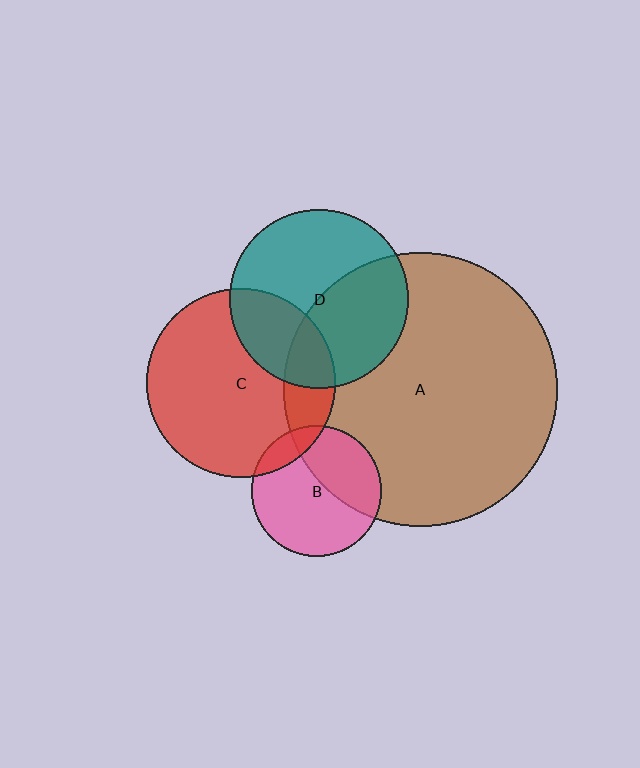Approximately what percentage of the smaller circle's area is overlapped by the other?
Approximately 15%.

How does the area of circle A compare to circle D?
Approximately 2.3 times.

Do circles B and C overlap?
Yes.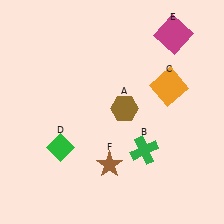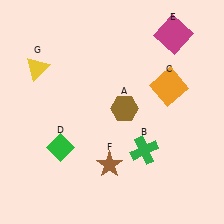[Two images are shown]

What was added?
A yellow triangle (G) was added in Image 2.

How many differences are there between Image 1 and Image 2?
There is 1 difference between the two images.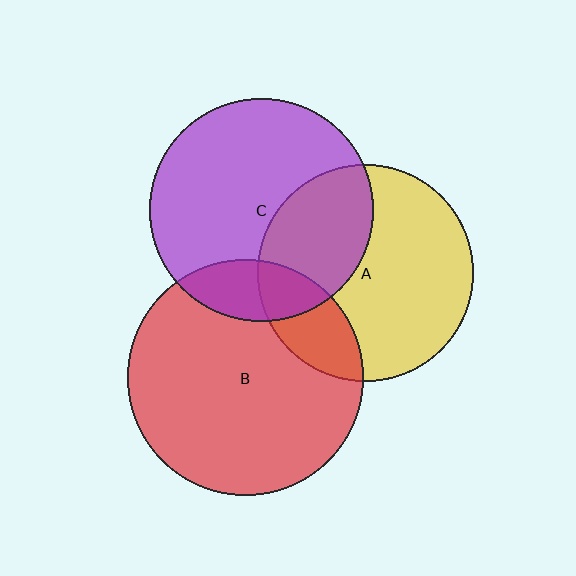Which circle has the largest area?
Circle B (red).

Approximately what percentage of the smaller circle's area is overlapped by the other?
Approximately 20%.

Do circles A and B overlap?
Yes.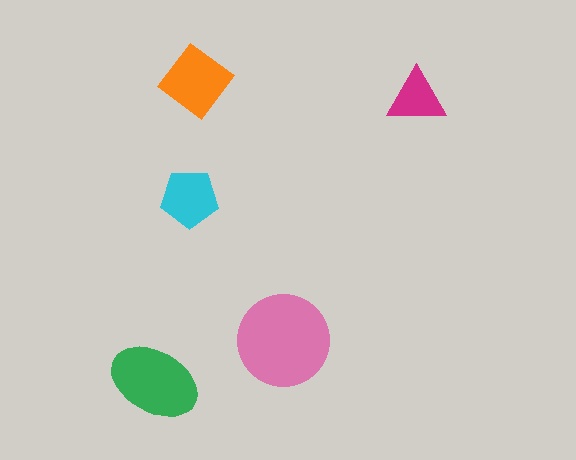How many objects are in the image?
There are 5 objects in the image.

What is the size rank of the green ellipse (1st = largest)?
2nd.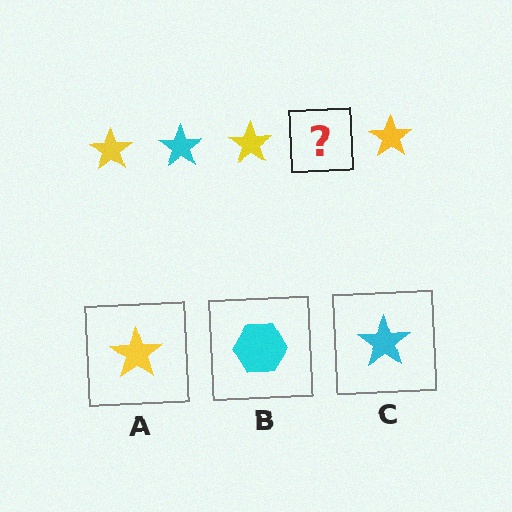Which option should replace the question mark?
Option C.